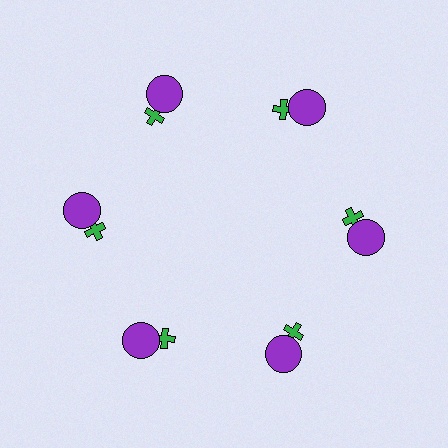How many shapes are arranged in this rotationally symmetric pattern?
There are 12 shapes, arranged in 6 groups of 2.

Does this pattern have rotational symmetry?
Yes, this pattern has 6-fold rotational symmetry. It looks the same after rotating 60 degrees around the center.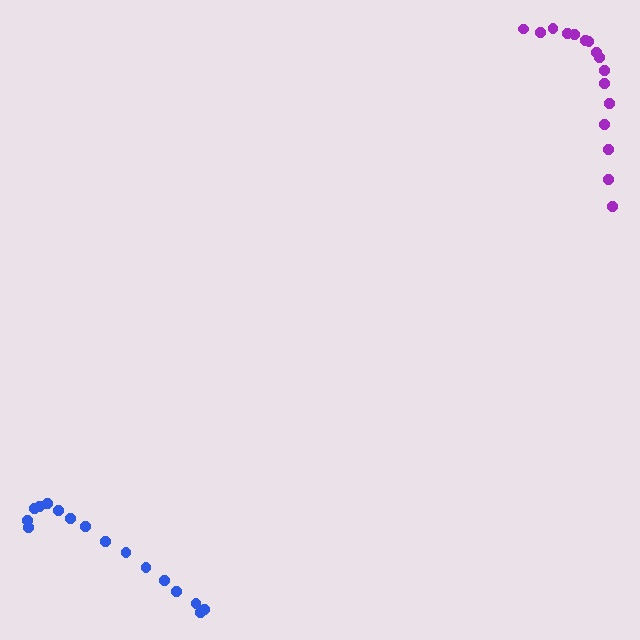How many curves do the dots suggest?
There are 2 distinct paths.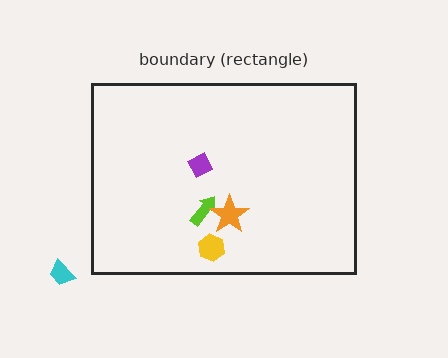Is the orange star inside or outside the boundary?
Inside.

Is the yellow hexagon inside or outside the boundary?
Inside.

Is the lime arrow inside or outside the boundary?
Inside.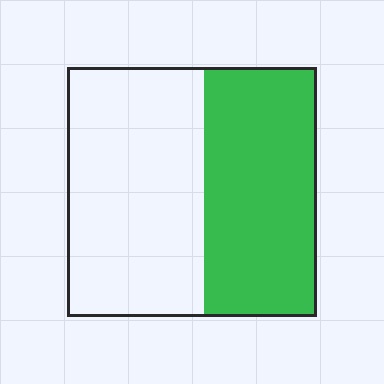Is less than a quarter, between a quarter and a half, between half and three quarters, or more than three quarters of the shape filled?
Between a quarter and a half.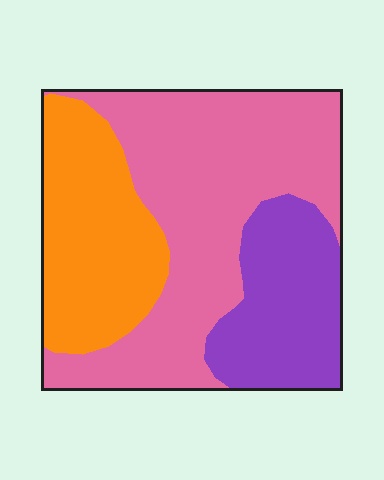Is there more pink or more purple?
Pink.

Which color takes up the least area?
Purple, at roughly 25%.